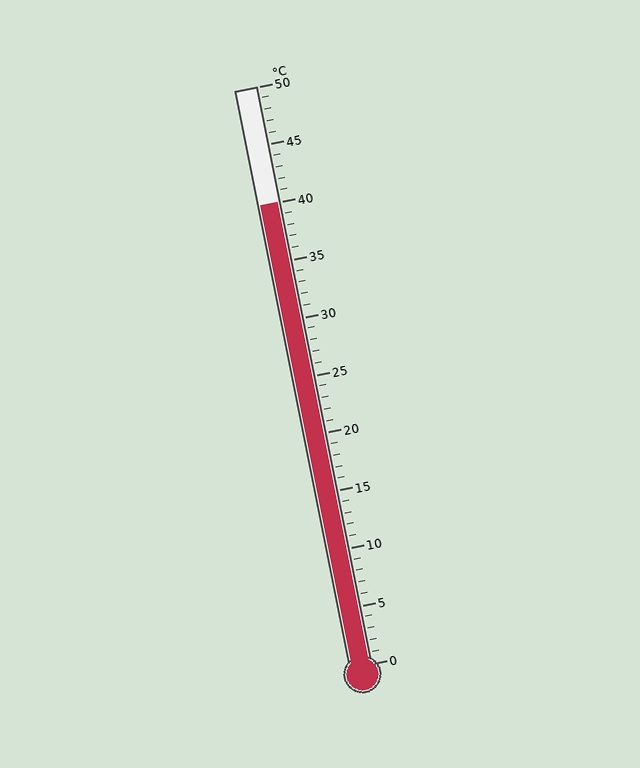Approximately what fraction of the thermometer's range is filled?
The thermometer is filled to approximately 80% of its range.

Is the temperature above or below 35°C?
The temperature is above 35°C.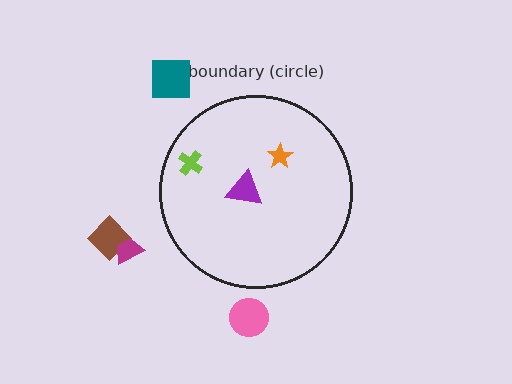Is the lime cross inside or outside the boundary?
Inside.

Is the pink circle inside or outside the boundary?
Outside.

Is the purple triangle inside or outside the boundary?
Inside.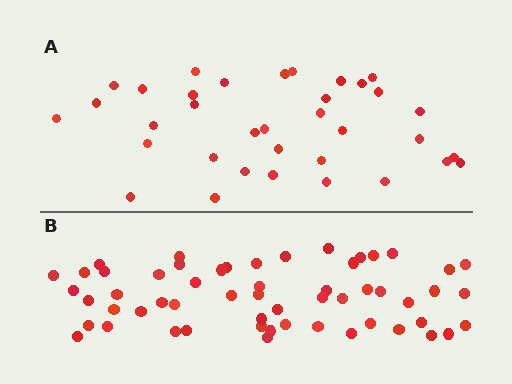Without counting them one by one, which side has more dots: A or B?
Region B (the bottom region) has more dots.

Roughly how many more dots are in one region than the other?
Region B has approximately 20 more dots than region A.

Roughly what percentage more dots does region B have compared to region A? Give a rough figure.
About 60% more.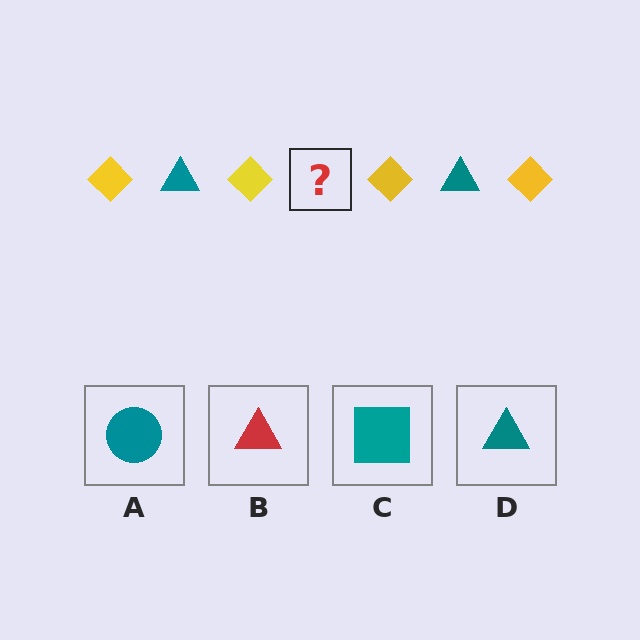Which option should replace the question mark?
Option D.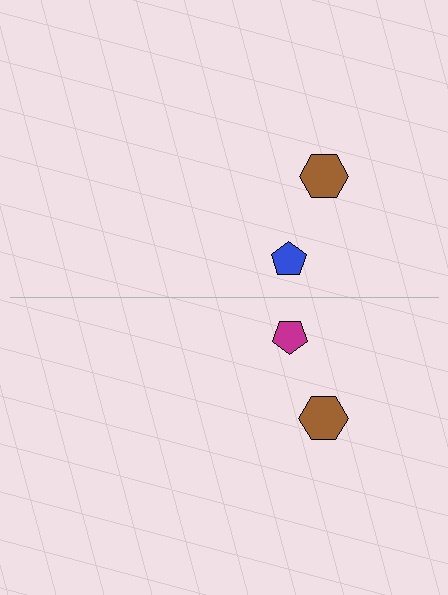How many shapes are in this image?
There are 4 shapes in this image.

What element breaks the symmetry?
The magenta pentagon on the bottom side breaks the symmetry — its mirror counterpart is blue.